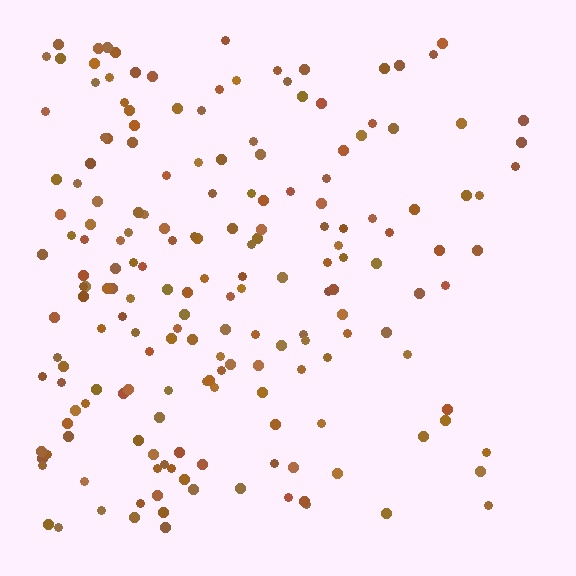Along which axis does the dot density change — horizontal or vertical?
Horizontal.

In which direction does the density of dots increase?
From right to left, with the left side densest.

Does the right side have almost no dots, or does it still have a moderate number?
Still a moderate number, just noticeably fewer than the left.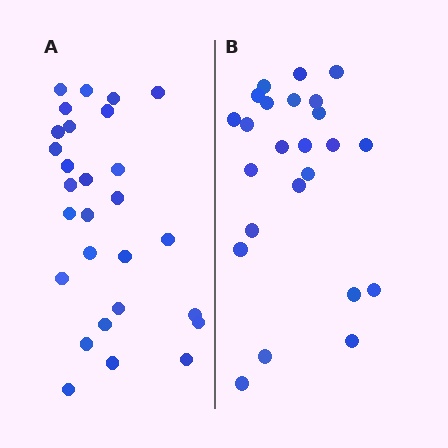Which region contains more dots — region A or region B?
Region A (the left region) has more dots.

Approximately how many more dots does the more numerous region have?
Region A has about 4 more dots than region B.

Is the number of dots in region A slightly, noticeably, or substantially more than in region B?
Region A has only slightly more — the two regions are fairly close. The ratio is roughly 1.2 to 1.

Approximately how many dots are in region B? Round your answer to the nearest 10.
About 20 dots. (The exact count is 24, which rounds to 20.)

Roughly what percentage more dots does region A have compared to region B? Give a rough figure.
About 15% more.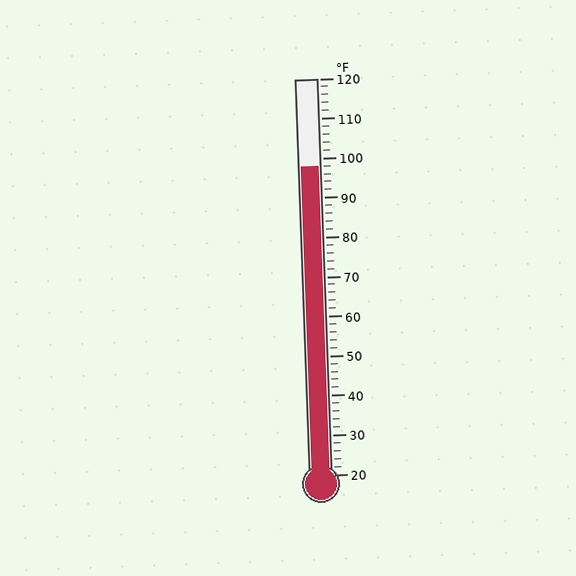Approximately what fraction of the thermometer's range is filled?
The thermometer is filled to approximately 80% of its range.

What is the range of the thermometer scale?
The thermometer scale ranges from 20°F to 120°F.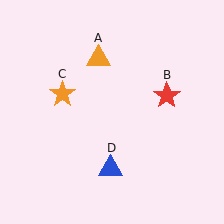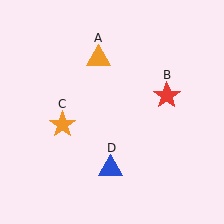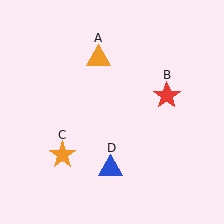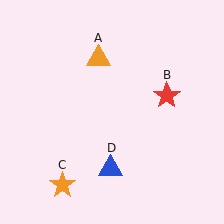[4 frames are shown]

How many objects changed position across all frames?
1 object changed position: orange star (object C).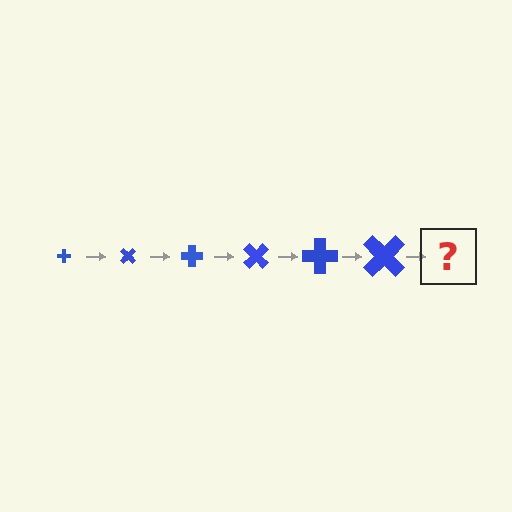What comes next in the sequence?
The next element should be a cross, larger than the previous one and rotated 270 degrees from the start.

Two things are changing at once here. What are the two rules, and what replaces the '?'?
The two rules are that the cross grows larger each step and it rotates 45 degrees each step. The '?' should be a cross, larger than the previous one and rotated 270 degrees from the start.